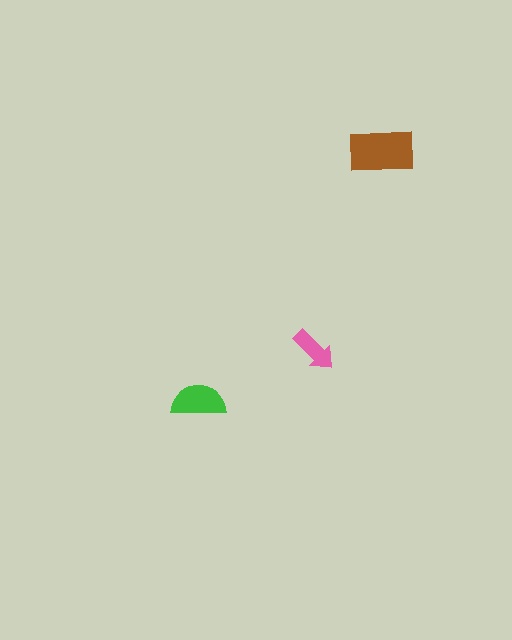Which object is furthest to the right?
The brown rectangle is rightmost.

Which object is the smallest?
The pink arrow.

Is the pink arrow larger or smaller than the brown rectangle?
Smaller.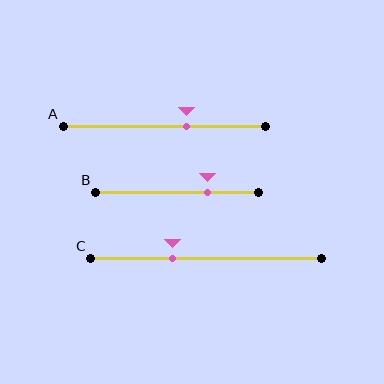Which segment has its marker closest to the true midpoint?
Segment A has its marker closest to the true midpoint.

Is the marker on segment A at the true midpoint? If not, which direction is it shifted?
No, the marker on segment A is shifted to the right by about 11% of the segment length.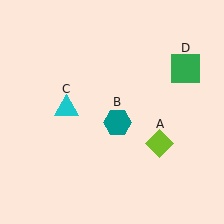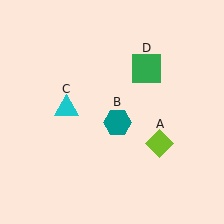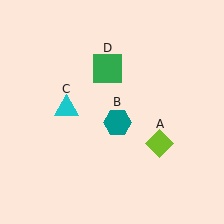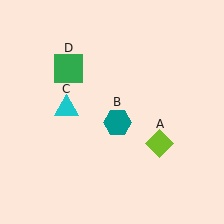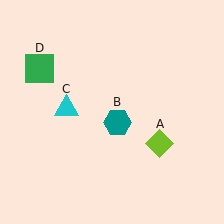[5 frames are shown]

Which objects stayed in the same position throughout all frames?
Lime diamond (object A) and teal hexagon (object B) and cyan triangle (object C) remained stationary.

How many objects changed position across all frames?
1 object changed position: green square (object D).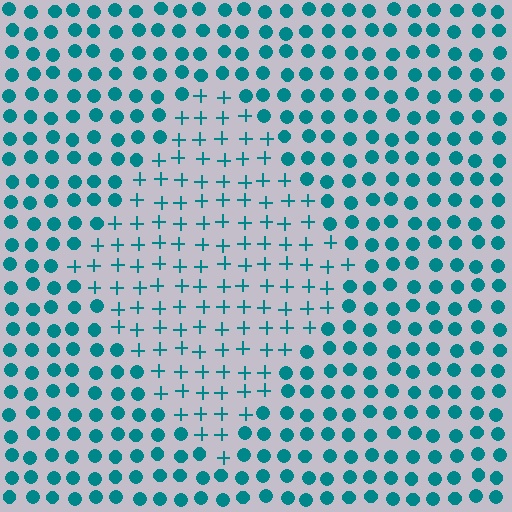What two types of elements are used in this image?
The image uses plus signs inside the diamond region and circles outside it.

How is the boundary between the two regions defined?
The boundary is defined by a change in element shape: plus signs inside vs. circles outside. All elements share the same color and spacing.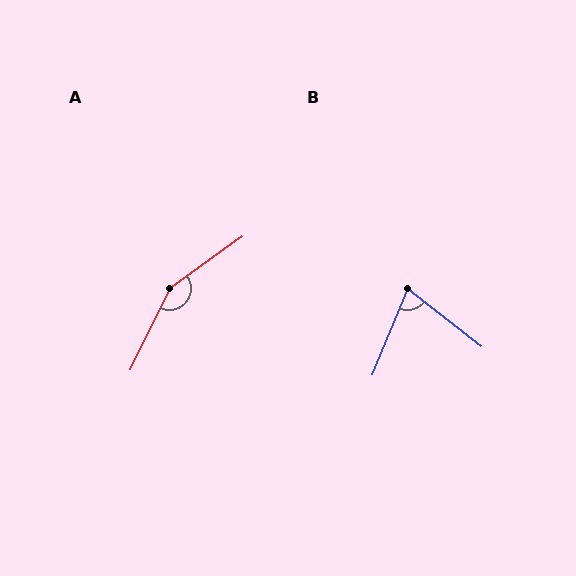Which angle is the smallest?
B, at approximately 74 degrees.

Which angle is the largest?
A, at approximately 151 degrees.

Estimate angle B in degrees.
Approximately 74 degrees.